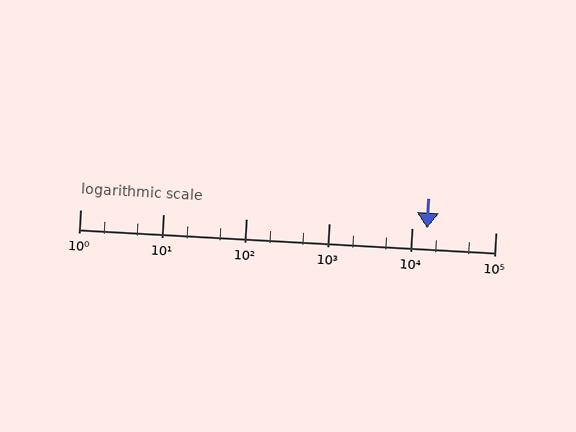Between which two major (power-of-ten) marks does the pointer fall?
The pointer is between 10000 and 100000.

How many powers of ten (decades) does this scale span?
The scale spans 5 decades, from 1 to 100000.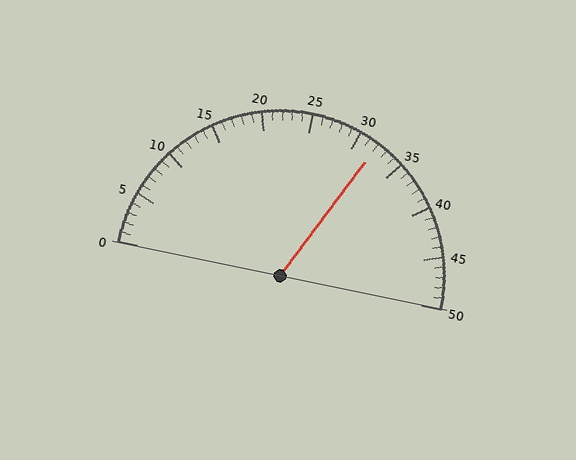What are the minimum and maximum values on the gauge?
The gauge ranges from 0 to 50.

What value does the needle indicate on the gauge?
The needle indicates approximately 32.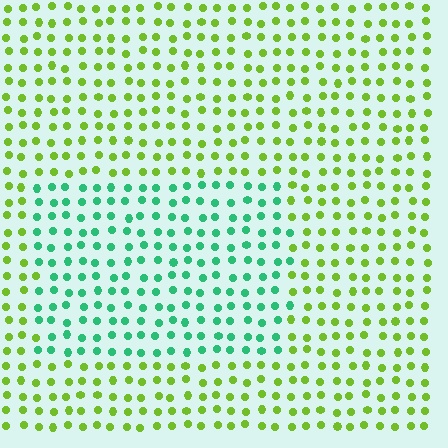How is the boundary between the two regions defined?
The boundary is defined purely by a slight shift in hue (about 60 degrees). Spacing, size, and orientation are identical on both sides.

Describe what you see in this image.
The image is filled with small lime elements in a uniform arrangement. A rectangle-shaped region is visible where the elements are tinted to a slightly different hue, forming a subtle color boundary.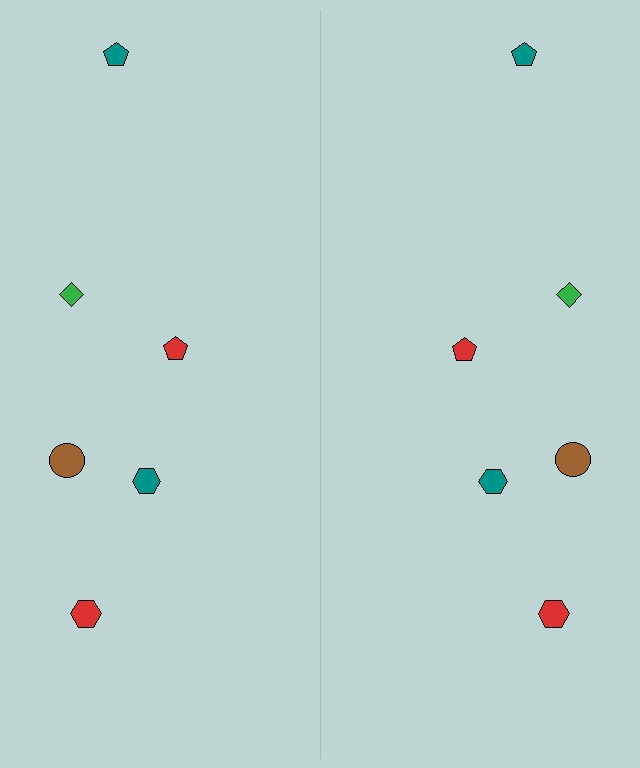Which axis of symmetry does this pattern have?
The pattern has a vertical axis of symmetry running through the center of the image.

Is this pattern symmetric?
Yes, this pattern has bilateral (reflection) symmetry.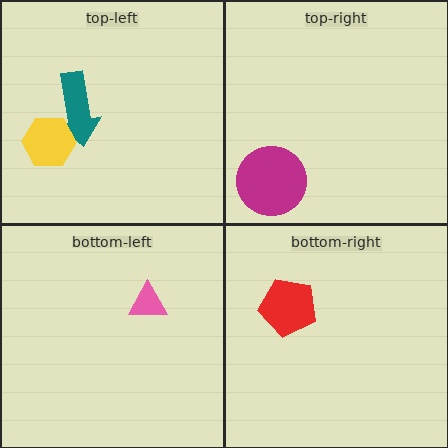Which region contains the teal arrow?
The top-left region.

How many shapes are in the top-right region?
1.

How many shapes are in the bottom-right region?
1.